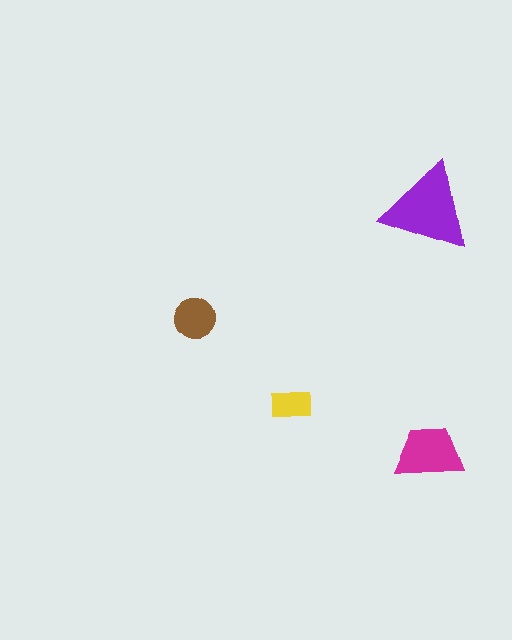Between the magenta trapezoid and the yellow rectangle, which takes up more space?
The magenta trapezoid.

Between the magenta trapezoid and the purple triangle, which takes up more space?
The purple triangle.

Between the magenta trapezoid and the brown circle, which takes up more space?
The magenta trapezoid.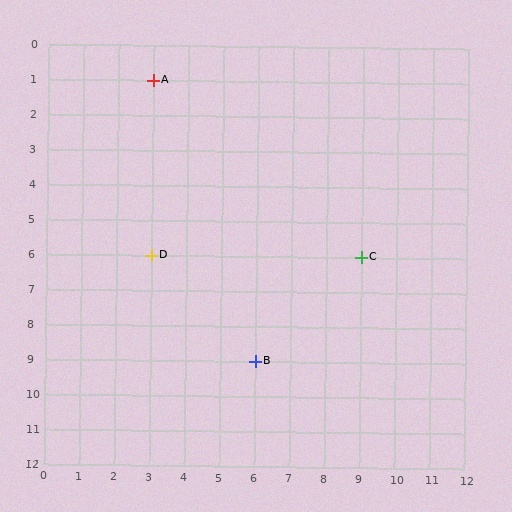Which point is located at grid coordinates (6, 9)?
Point B is at (6, 9).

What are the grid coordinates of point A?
Point A is at grid coordinates (3, 1).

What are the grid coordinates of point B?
Point B is at grid coordinates (6, 9).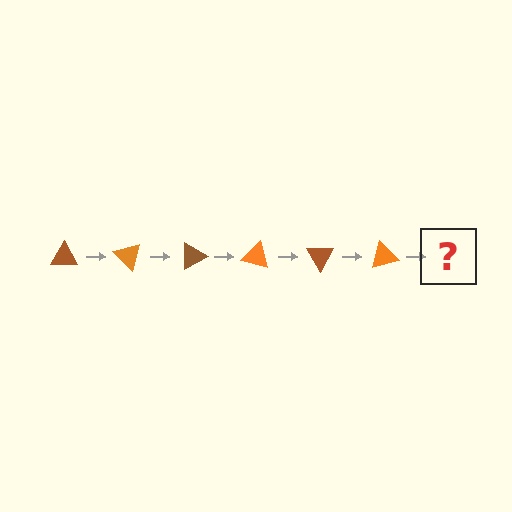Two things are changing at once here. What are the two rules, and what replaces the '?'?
The two rules are that it rotates 45 degrees each step and the color cycles through brown and orange. The '?' should be a brown triangle, rotated 270 degrees from the start.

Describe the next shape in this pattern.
It should be a brown triangle, rotated 270 degrees from the start.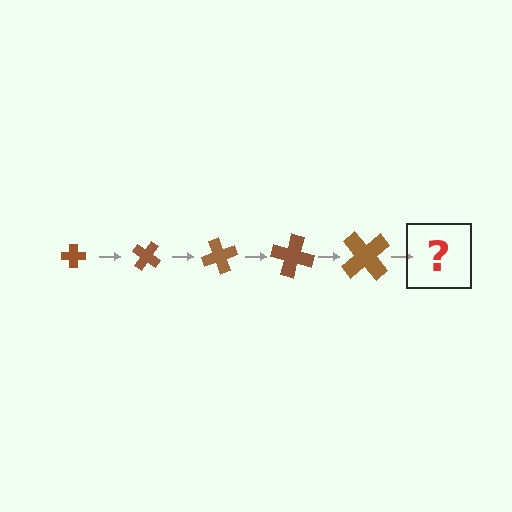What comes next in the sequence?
The next element should be a cross, larger than the previous one and rotated 175 degrees from the start.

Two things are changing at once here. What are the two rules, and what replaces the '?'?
The two rules are that the cross grows larger each step and it rotates 35 degrees each step. The '?' should be a cross, larger than the previous one and rotated 175 degrees from the start.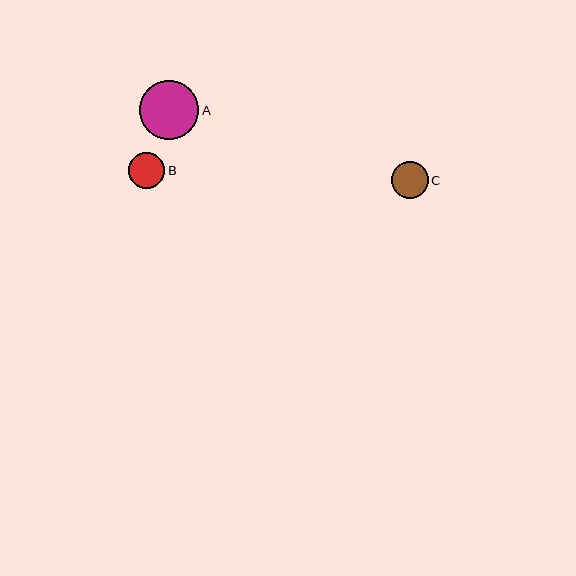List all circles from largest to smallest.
From largest to smallest: A, C, B.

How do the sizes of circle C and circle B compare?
Circle C and circle B are approximately the same size.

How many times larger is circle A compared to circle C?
Circle A is approximately 1.6 times the size of circle C.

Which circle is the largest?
Circle A is the largest with a size of approximately 60 pixels.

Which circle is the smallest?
Circle B is the smallest with a size of approximately 36 pixels.